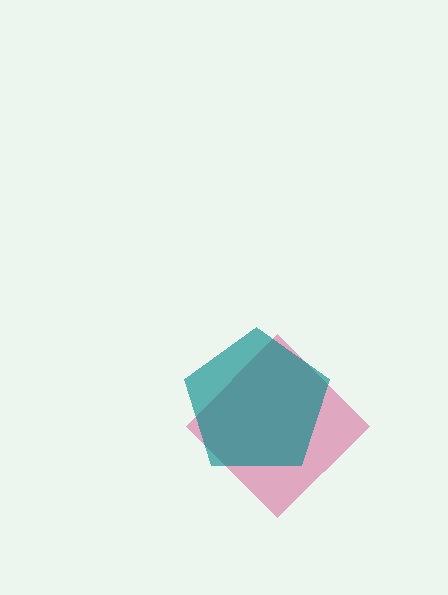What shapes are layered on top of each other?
The layered shapes are: a pink diamond, a teal pentagon.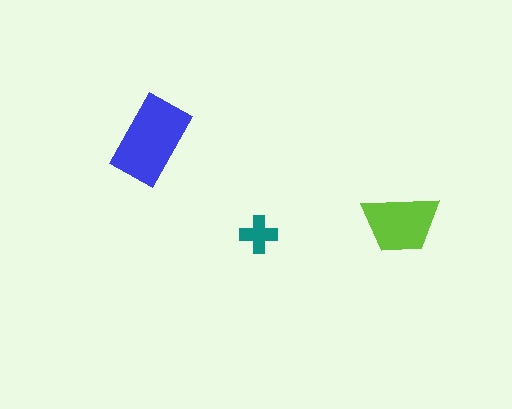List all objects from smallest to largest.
The teal cross, the lime trapezoid, the blue rectangle.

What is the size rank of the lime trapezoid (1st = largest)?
2nd.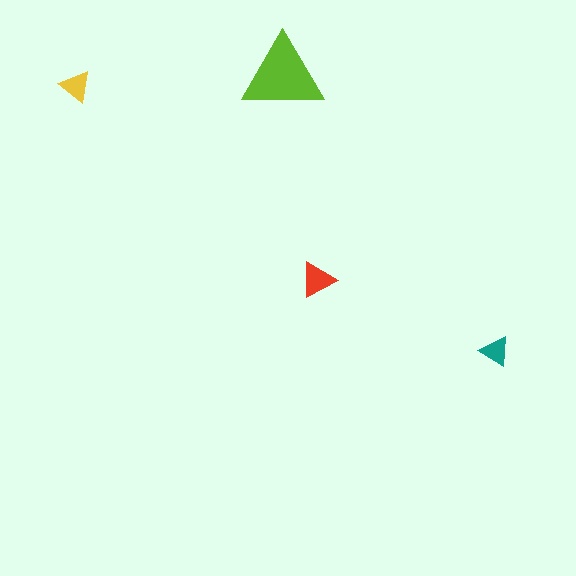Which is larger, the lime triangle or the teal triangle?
The lime one.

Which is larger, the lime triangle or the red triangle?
The lime one.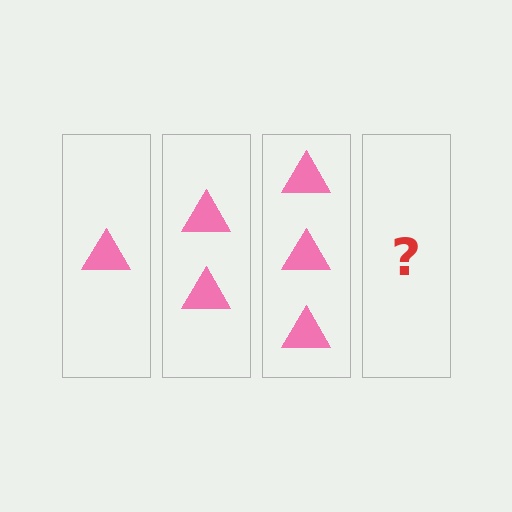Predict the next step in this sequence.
The next step is 4 triangles.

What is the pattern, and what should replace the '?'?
The pattern is that each step adds one more triangle. The '?' should be 4 triangles.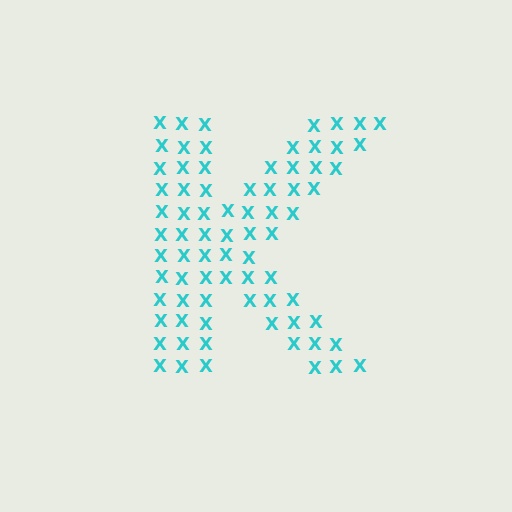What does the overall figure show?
The overall figure shows the letter K.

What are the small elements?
The small elements are letter X's.